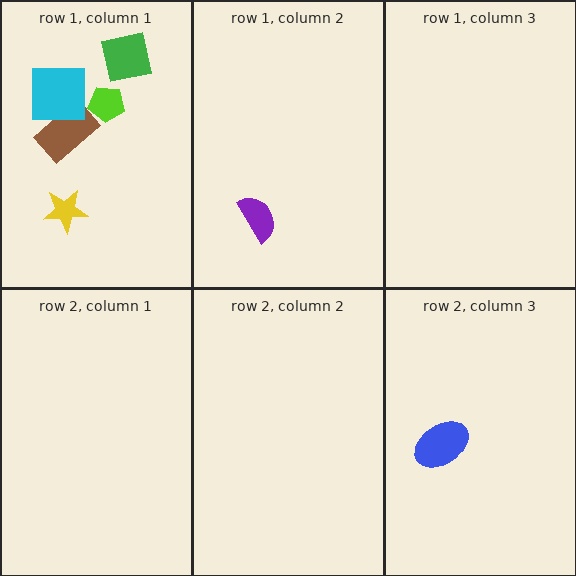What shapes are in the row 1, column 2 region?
The purple semicircle.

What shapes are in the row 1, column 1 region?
The green square, the lime pentagon, the yellow star, the brown rectangle, the cyan square.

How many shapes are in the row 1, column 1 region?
5.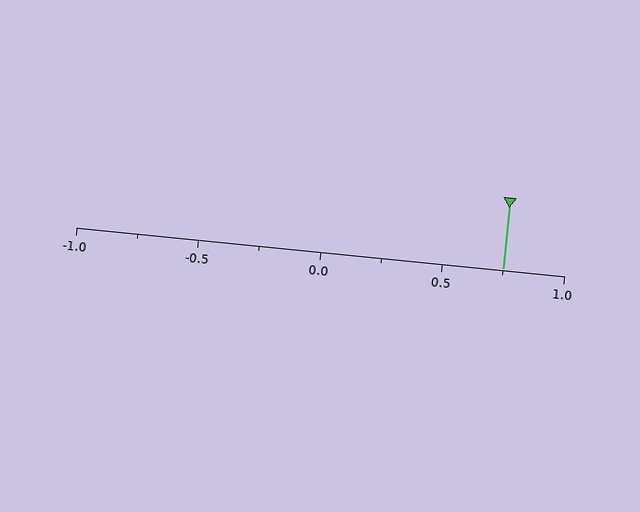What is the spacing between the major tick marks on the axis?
The major ticks are spaced 0.5 apart.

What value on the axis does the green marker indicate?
The marker indicates approximately 0.75.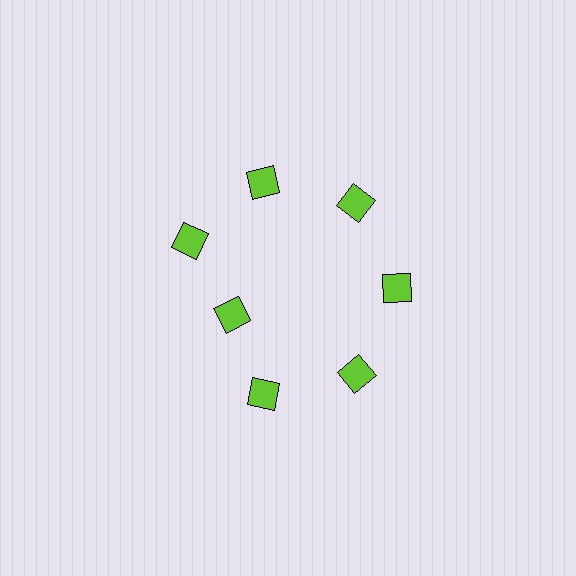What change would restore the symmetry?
The symmetry would be restored by moving it outward, back onto the ring so that all 7 diamonds sit at equal angles and equal distance from the center.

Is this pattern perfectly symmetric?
No. The 7 lime diamonds are arranged in a ring, but one element near the 8 o'clock position is pulled inward toward the center, breaking the 7-fold rotational symmetry.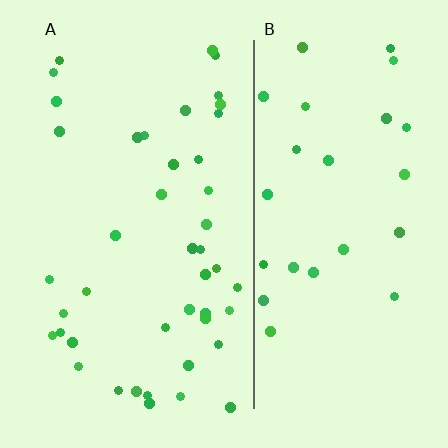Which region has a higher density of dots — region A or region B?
A (the left).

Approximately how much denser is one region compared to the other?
Approximately 1.6× — region A over region B.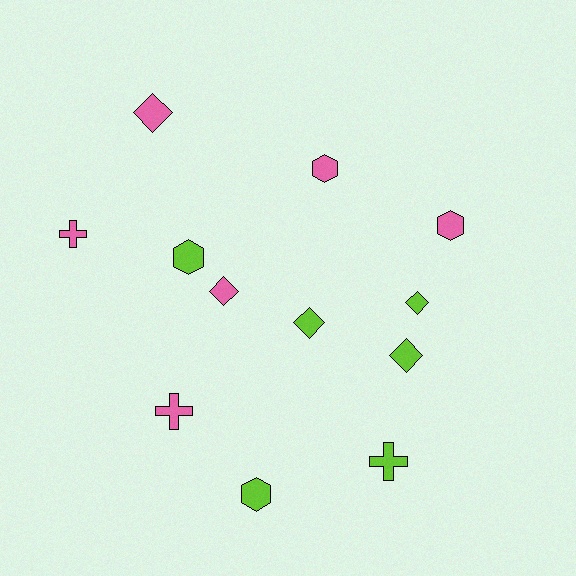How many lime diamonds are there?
There are 3 lime diamonds.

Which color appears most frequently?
Lime, with 6 objects.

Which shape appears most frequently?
Diamond, with 5 objects.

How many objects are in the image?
There are 12 objects.